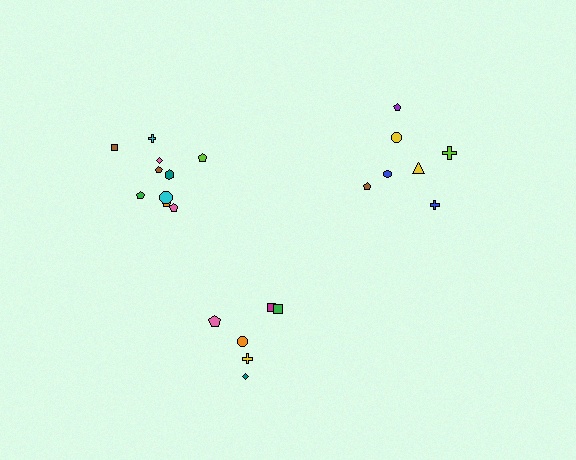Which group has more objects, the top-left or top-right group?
The top-left group.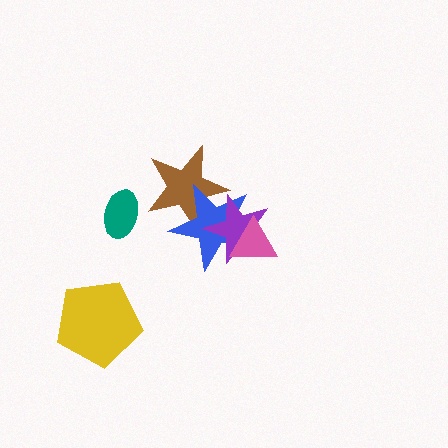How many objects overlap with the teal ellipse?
0 objects overlap with the teal ellipse.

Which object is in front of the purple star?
The pink triangle is in front of the purple star.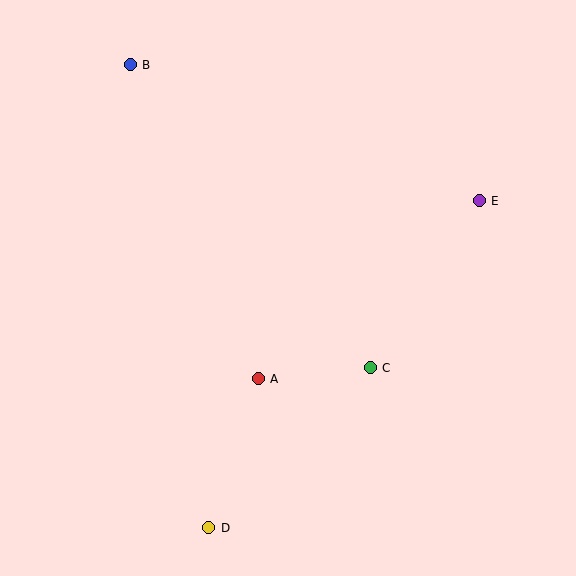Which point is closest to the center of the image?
Point A at (258, 379) is closest to the center.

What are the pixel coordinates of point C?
Point C is at (370, 368).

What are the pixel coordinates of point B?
Point B is at (130, 65).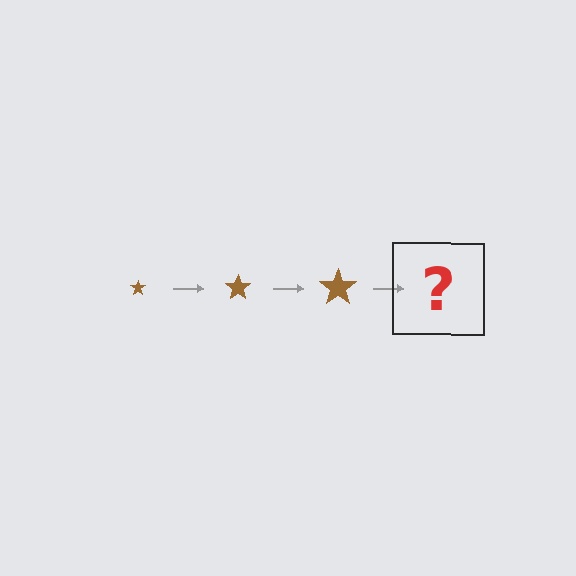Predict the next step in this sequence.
The next step is a brown star, larger than the previous one.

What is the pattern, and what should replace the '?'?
The pattern is that the star gets progressively larger each step. The '?' should be a brown star, larger than the previous one.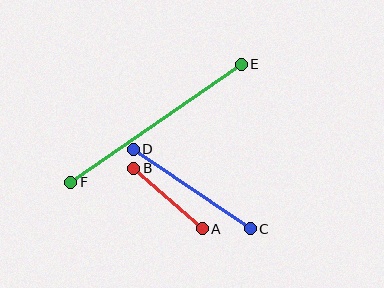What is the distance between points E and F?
The distance is approximately 208 pixels.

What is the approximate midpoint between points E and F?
The midpoint is at approximately (156, 123) pixels.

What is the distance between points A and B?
The distance is approximately 91 pixels.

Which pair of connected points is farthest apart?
Points E and F are farthest apart.